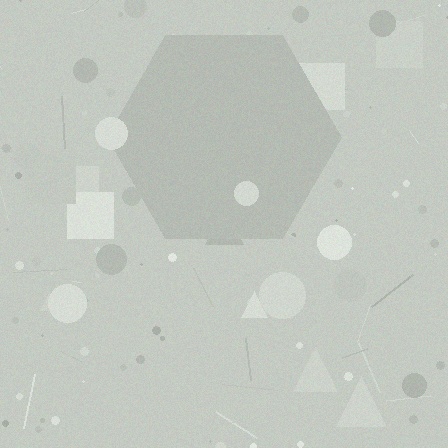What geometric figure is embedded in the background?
A hexagon is embedded in the background.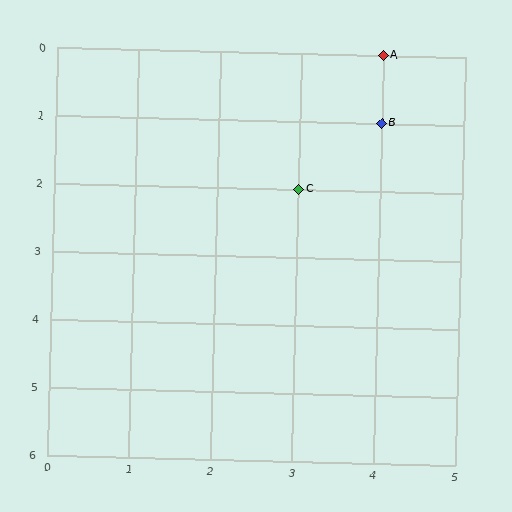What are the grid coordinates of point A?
Point A is at grid coordinates (4, 0).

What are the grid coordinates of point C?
Point C is at grid coordinates (3, 2).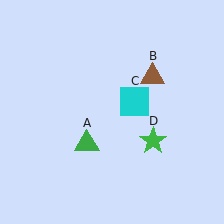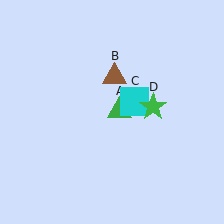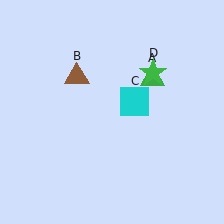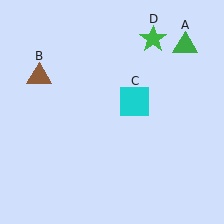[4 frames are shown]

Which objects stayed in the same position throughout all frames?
Cyan square (object C) remained stationary.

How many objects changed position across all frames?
3 objects changed position: green triangle (object A), brown triangle (object B), green star (object D).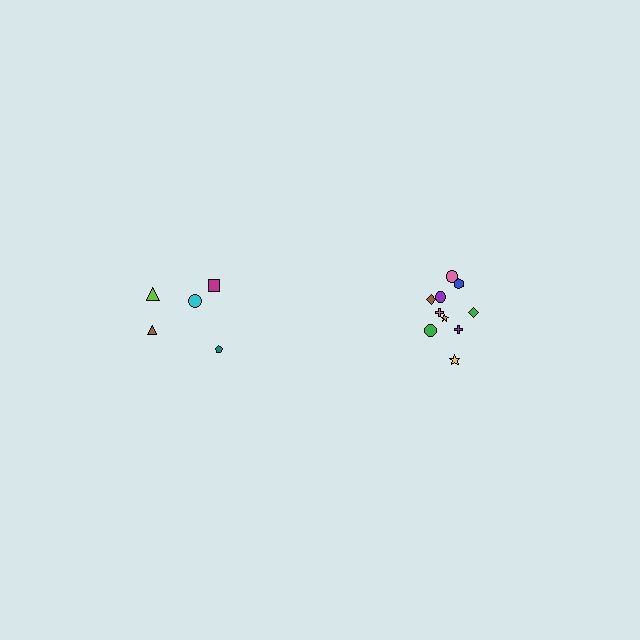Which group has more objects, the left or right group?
The right group.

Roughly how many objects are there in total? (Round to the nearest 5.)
Roughly 15 objects in total.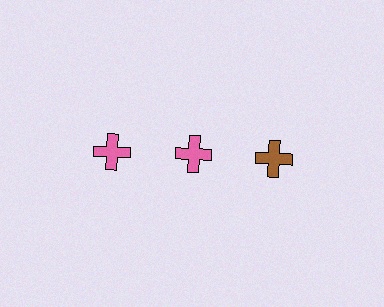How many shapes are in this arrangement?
There are 3 shapes arranged in a grid pattern.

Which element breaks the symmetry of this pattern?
The brown cross in the top row, center column breaks the symmetry. All other shapes are pink crosses.